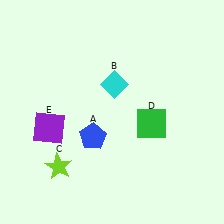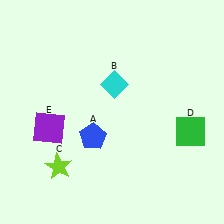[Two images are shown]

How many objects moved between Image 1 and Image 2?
1 object moved between the two images.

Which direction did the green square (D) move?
The green square (D) moved right.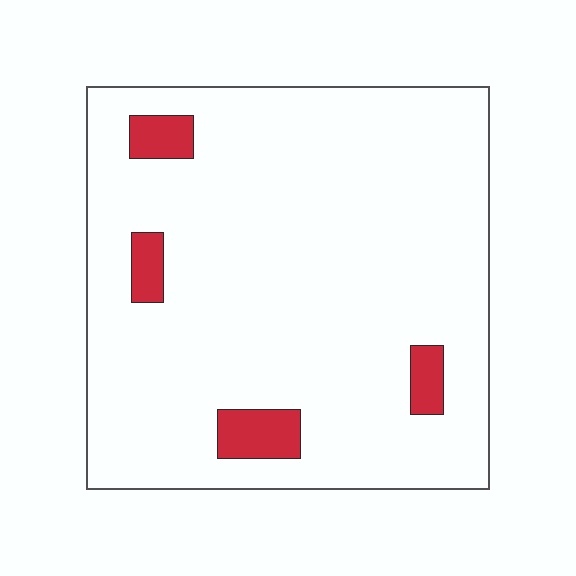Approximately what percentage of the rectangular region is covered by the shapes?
Approximately 5%.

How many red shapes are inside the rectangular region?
4.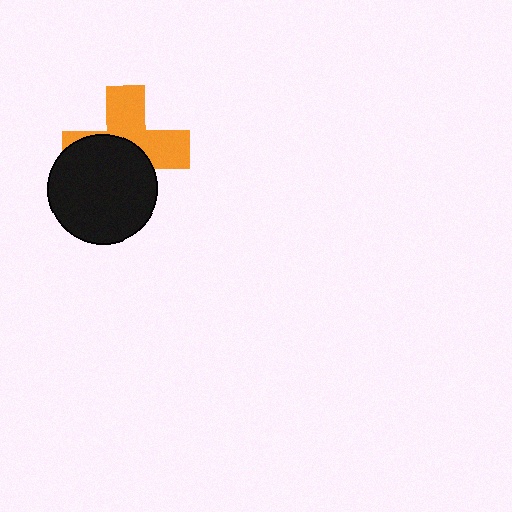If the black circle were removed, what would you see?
You would see the complete orange cross.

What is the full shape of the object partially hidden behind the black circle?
The partially hidden object is an orange cross.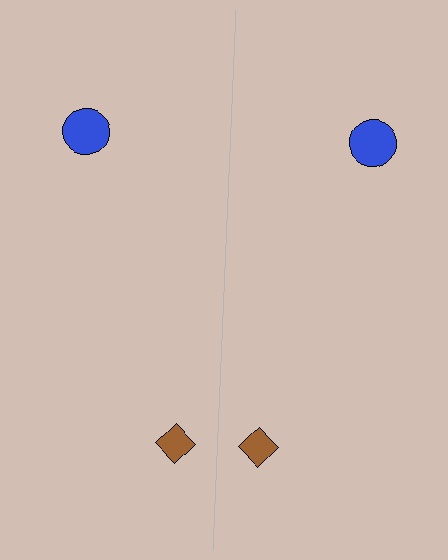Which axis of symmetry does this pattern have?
The pattern has a vertical axis of symmetry running through the center of the image.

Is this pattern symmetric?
Yes, this pattern has bilateral (reflection) symmetry.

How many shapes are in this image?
There are 4 shapes in this image.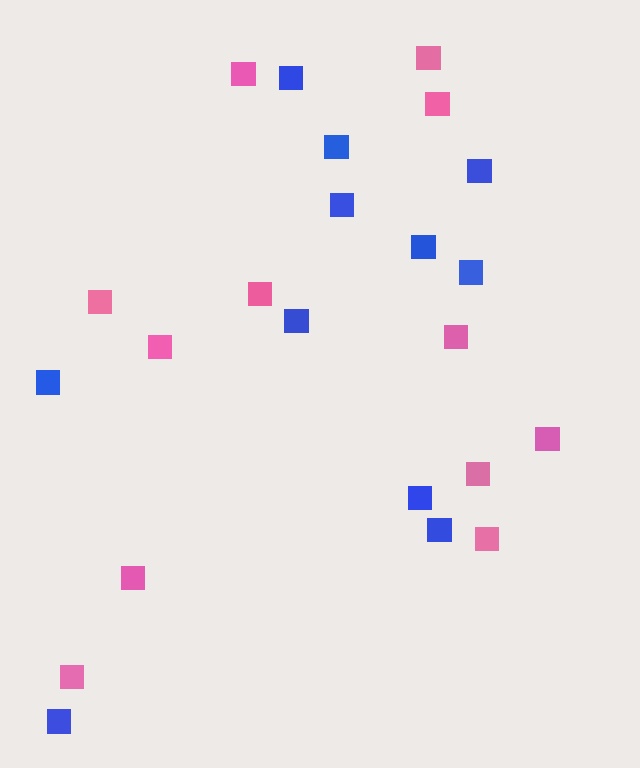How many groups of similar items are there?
There are 2 groups: one group of blue squares (11) and one group of pink squares (12).